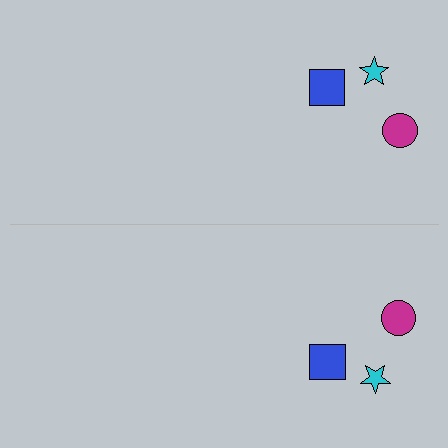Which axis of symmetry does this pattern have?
The pattern has a horizontal axis of symmetry running through the center of the image.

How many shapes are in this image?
There are 6 shapes in this image.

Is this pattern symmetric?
Yes, this pattern has bilateral (reflection) symmetry.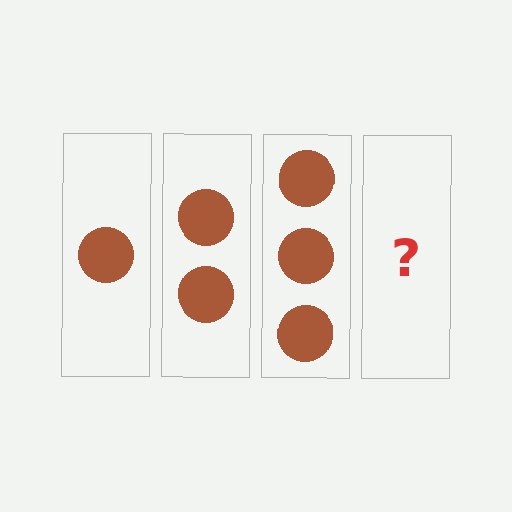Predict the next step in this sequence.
The next step is 4 circles.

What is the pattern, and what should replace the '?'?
The pattern is that each step adds one more circle. The '?' should be 4 circles.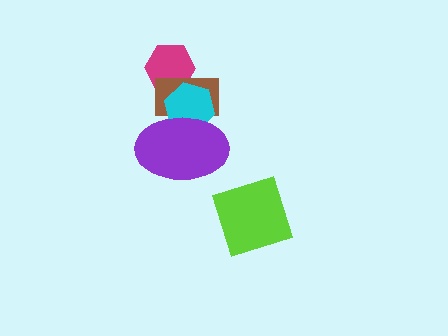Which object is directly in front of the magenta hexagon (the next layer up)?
The brown rectangle is directly in front of the magenta hexagon.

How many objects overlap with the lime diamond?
0 objects overlap with the lime diamond.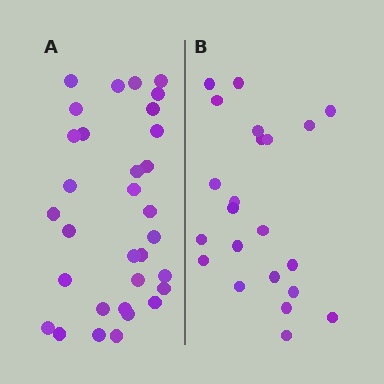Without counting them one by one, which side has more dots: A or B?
Region A (the left region) has more dots.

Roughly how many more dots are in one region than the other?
Region A has roughly 10 or so more dots than region B.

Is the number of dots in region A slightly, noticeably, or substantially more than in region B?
Region A has substantially more. The ratio is roughly 1.5 to 1.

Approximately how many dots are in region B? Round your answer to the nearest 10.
About 20 dots. (The exact count is 22, which rounds to 20.)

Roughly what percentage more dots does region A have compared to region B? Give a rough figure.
About 45% more.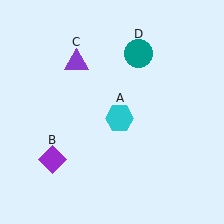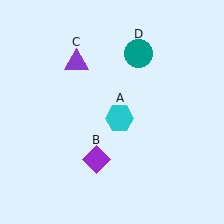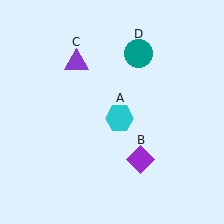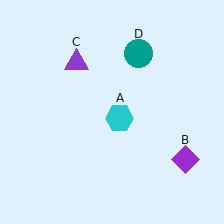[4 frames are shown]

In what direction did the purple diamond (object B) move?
The purple diamond (object B) moved right.